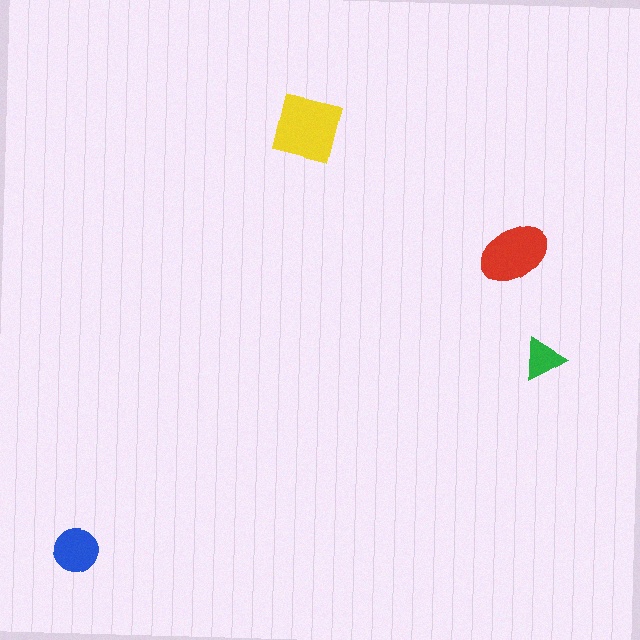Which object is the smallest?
The green triangle.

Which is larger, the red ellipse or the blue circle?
The red ellipse.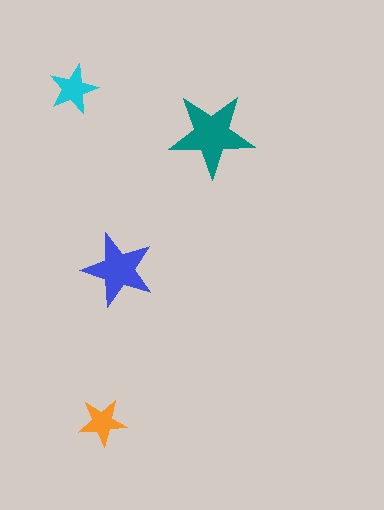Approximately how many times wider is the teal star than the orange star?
About 2 times wider.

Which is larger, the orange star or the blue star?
The blue one.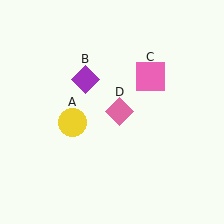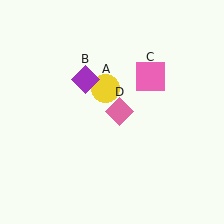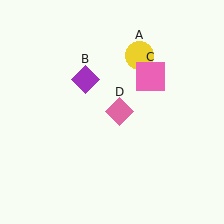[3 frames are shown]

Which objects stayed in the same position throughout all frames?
Purple diamond (object B) and pink square (object C) and pink diamond (object D) remained stationary.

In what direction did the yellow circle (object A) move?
The yellow circle (object A) moved up and to the right.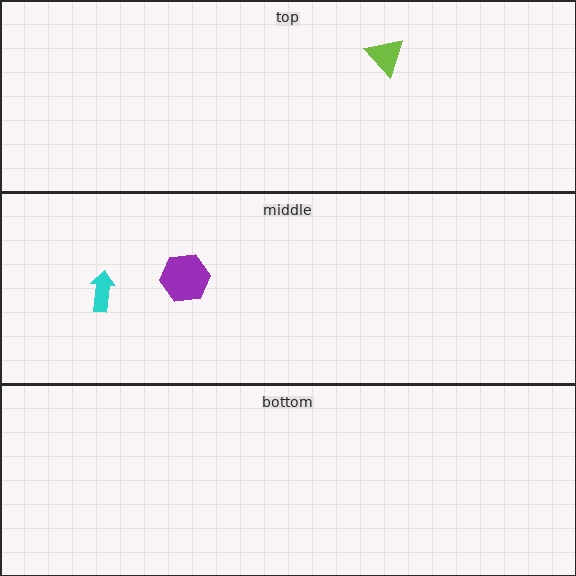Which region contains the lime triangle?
The top region.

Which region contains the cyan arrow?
The middle region.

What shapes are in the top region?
The lime triangle.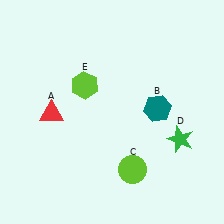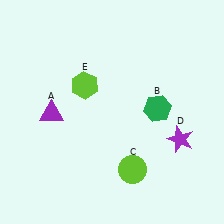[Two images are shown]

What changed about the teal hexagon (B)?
In Image 1, B is teal. In Image 2, it changed to green.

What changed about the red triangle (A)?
In Image 1, A is red. In Image 2, it changed to purple.